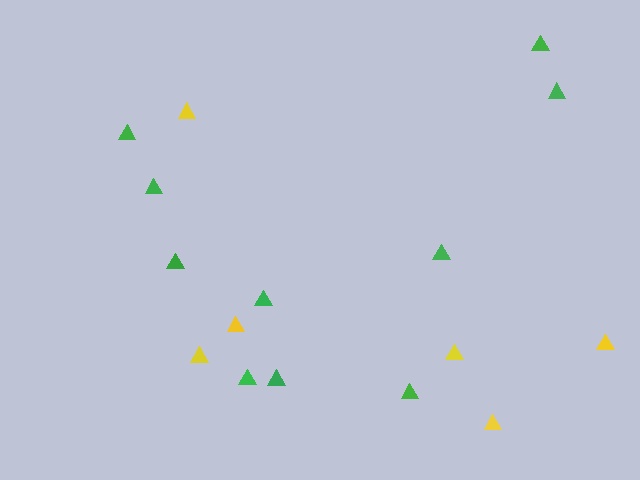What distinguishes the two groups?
There are 2 groups: one group of yellow triangles (6) and one group of green triangles (10).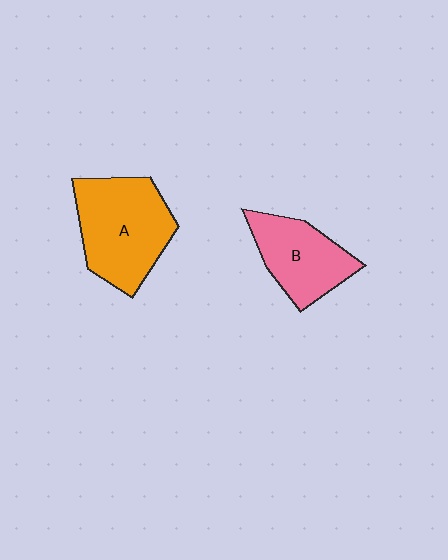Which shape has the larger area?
Shape A (orange).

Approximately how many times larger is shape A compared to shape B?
Approximately 1.4 times.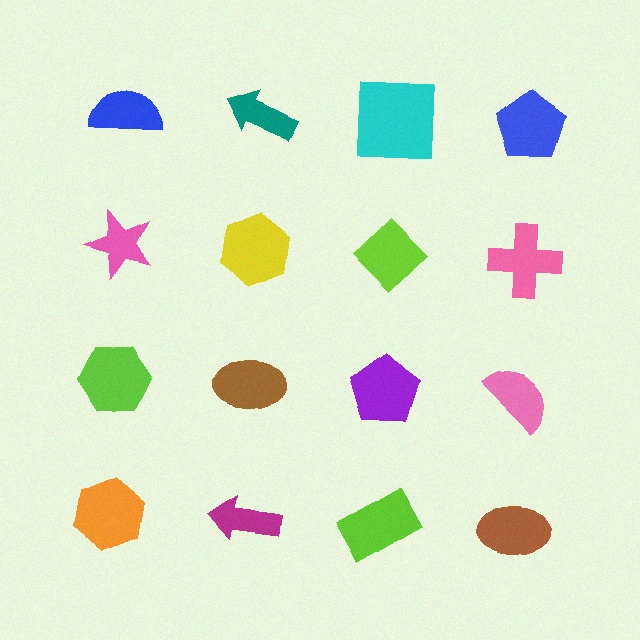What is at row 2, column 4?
A pink cross.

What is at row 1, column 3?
A cyan square.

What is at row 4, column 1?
An orange hexagon.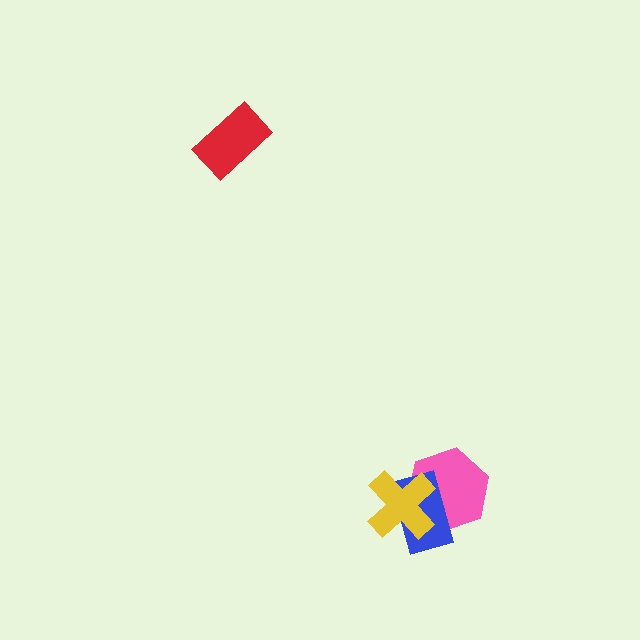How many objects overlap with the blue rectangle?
2 objects overlap with the blue rectangle.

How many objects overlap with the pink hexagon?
2 objects overlap with the pink hexagon.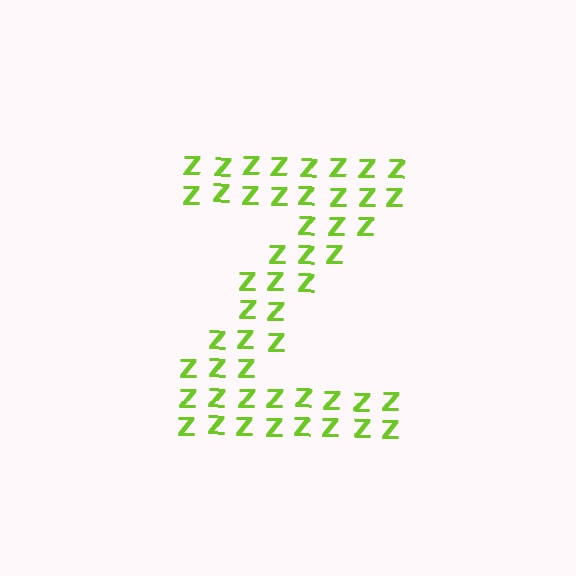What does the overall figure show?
The overall figure shows the letter Z.